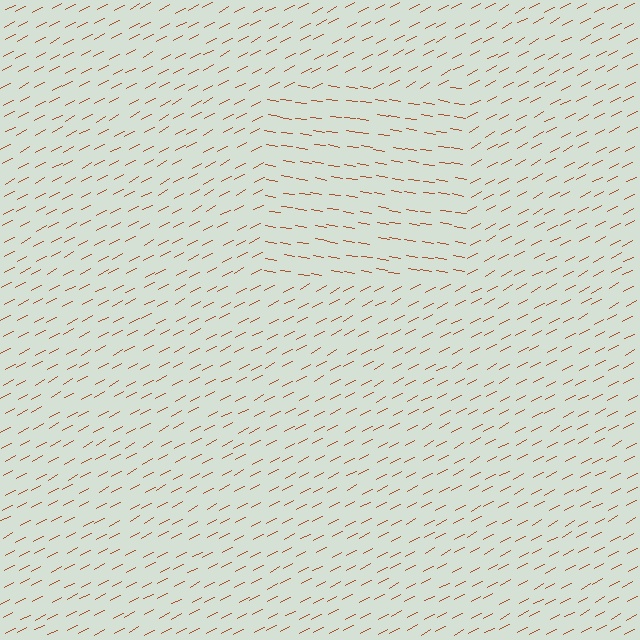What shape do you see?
I see a rectangle.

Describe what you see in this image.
The image is filled with small brown line segments. A rectangle region in the image has lines oriented differently from the surrounding lines, creating a visible texture boundary.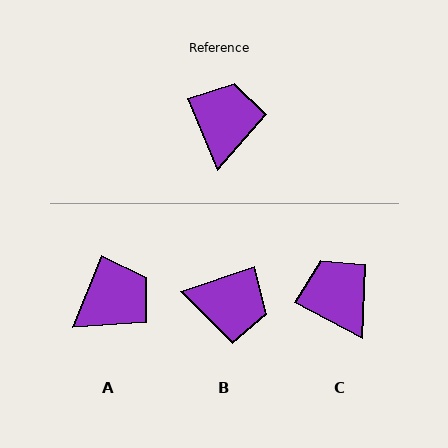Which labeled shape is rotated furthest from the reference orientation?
B, about 94 degrees away.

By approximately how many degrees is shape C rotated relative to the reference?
Approximately 39 degrees counter-clockwise.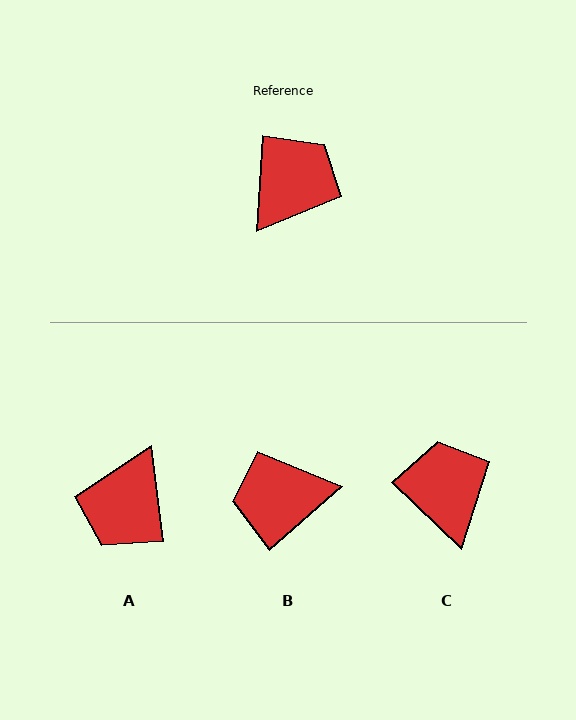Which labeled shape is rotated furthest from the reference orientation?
A, about 169 degrees away.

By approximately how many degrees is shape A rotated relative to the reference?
Approximately 169 degrees clockwise.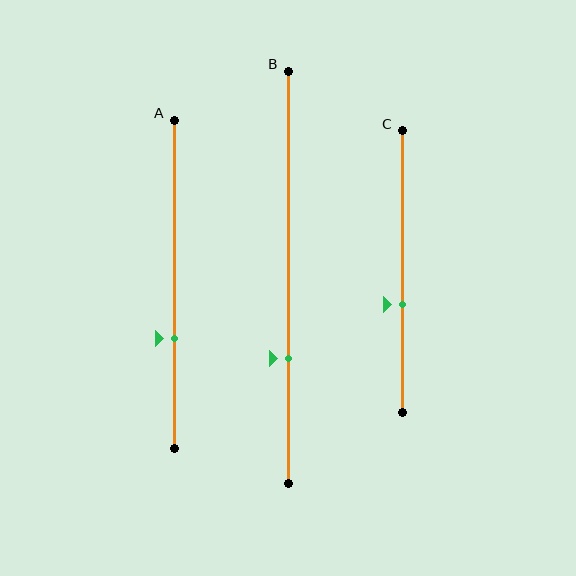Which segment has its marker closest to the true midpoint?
Segment C has its marker closest to the true midpoint.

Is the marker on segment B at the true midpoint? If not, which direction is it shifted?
No, the marker on segment B is shifted downward by about 20% of the segment length.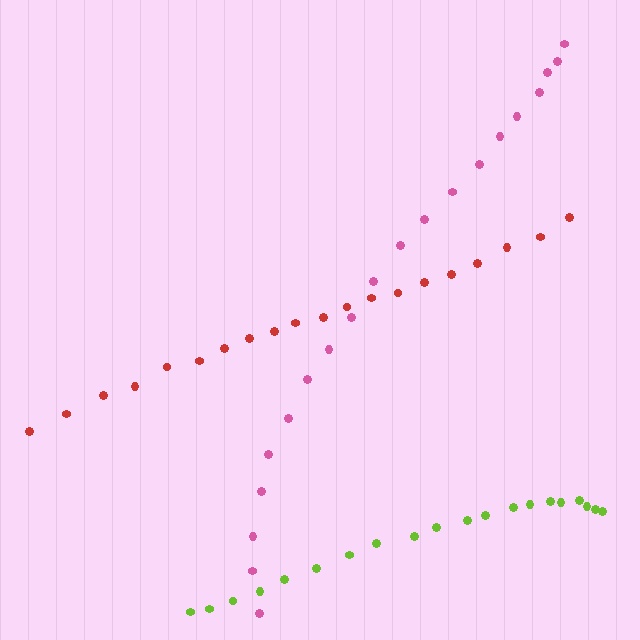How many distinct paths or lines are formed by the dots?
There are 3 distinct paths.